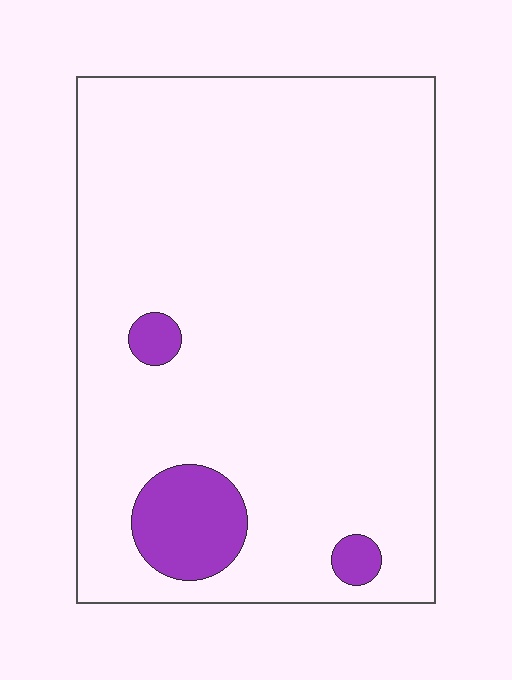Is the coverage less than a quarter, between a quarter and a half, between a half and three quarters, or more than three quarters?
Less than a quarter.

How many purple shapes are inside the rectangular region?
3.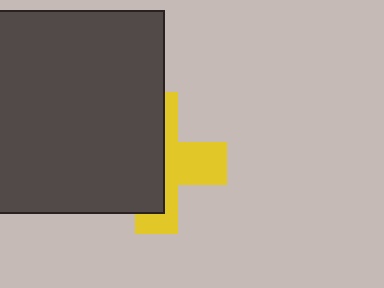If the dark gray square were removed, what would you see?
You would see the complete yellow cross.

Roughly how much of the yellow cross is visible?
A small part of it is visible (roughly 43%).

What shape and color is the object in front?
The object in front is a dark gray square.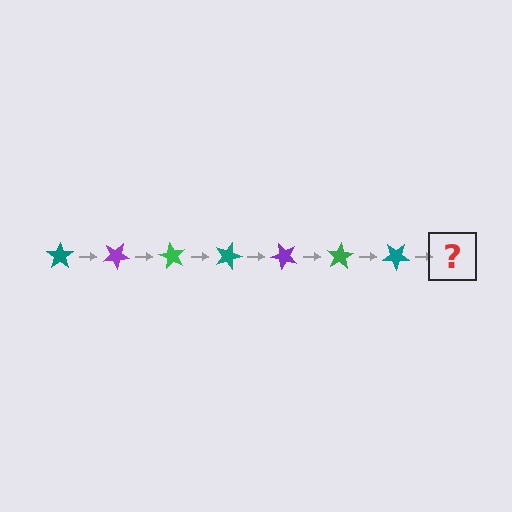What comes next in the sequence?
The next element should be a purple star, rotated 210 degrees from the start.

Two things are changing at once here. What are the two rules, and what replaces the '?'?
The two rules are that it rotates 30 degrees each step and the color cycles through teal, purple, and green. The '?' should be a purple star, rotated 210 degrees from the start.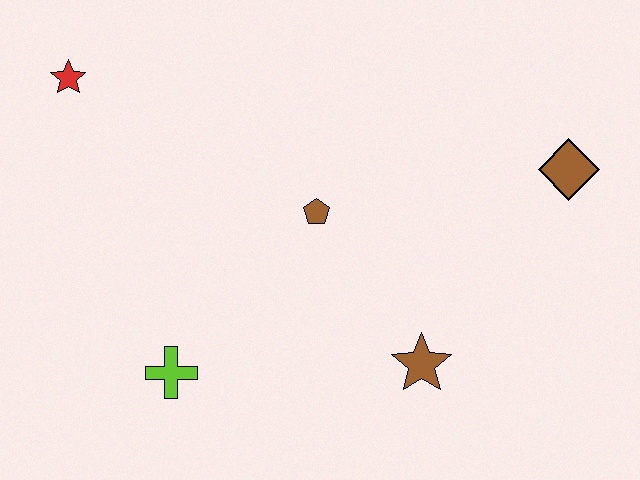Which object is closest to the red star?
The brown pentagon is closest to the red star.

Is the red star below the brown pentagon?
No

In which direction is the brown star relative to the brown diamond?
The brown star is below the brown diamond.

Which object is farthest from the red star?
The brown diamond is farthest from the red star.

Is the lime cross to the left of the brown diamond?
Yes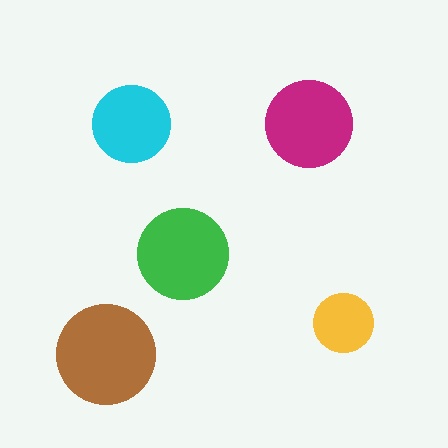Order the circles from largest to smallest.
the brown one, the green one, the magenta one, the cyan one, the yellow one.